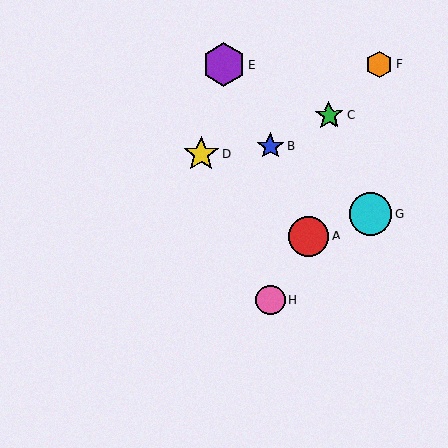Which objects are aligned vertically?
Objects B, H are aligned vertically.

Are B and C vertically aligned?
No, B is at x≈270 and C is at x≈329.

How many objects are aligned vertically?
2 objects (B, H) are aligned vertically.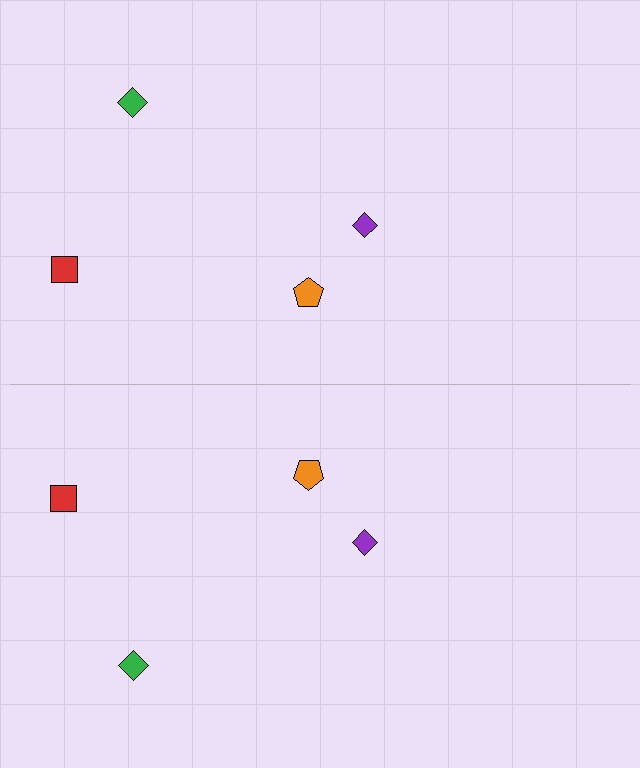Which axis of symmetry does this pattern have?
The pattern has a horizontal axis of symmetry running through the center of the image.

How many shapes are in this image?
There are 8 shapes in this image.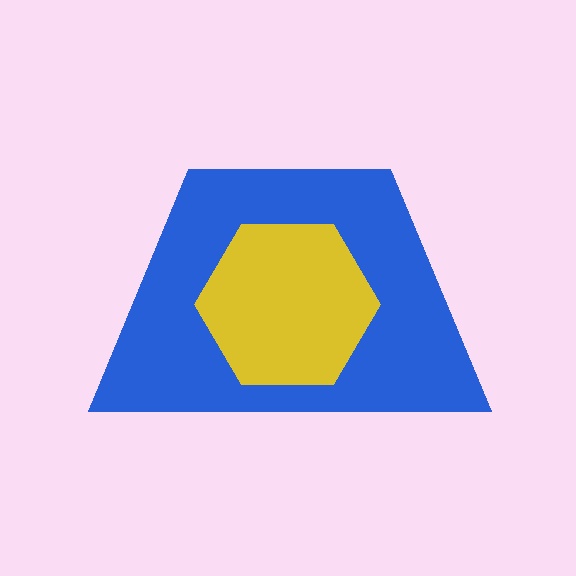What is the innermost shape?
The yellow hexagon.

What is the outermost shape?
The blue trapezoid.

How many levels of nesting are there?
2.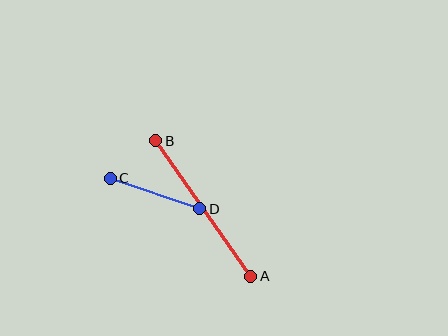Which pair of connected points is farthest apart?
Points A and B are farthest apart.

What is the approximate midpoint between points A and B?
The midpoint is at approximately (203, 208) pixels.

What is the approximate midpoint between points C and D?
The midpoint is at approximately (155, 193) pixels.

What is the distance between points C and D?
The distance is approximately 95 pixels.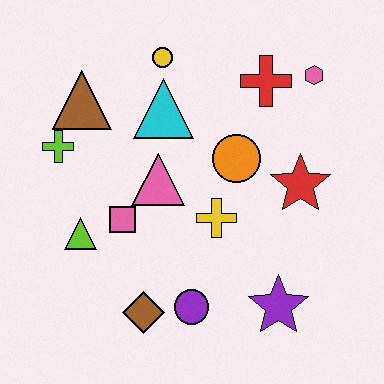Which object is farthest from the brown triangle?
The purple star is farthest from the brown triangle.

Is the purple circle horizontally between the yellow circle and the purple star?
Yes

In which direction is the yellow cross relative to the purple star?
The yellow cross is above the purple star.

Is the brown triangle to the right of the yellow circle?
No